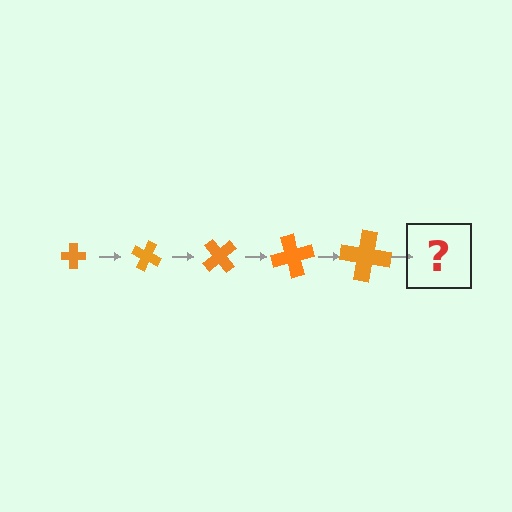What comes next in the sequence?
The next element should be a cross, larger than the previous one and rotated 125 degrees from the start.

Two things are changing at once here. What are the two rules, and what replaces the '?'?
The two rules are that the cross grows larger each step and it rotates 25 degrees each step. The '?' should be a cross, larger than the previous one and rotated 125 degrees from the start.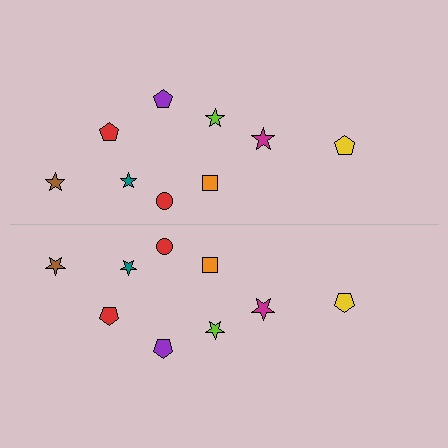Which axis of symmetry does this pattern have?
The pattern has a horizontal axis of symmetry running through the center of the image.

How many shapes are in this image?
There are 18 shapes in this image.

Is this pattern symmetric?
Yes, this pattern has bilateral (reflection) symmetry.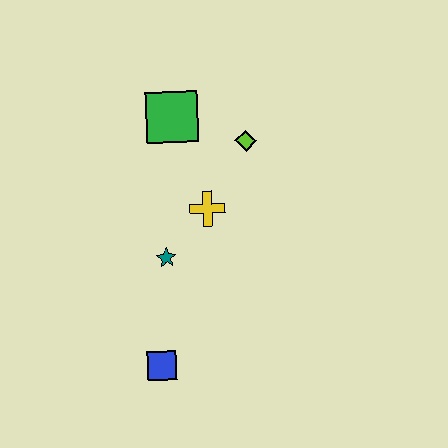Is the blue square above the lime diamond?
No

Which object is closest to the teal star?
The yellow cross is closest to the teal star.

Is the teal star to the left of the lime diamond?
Yes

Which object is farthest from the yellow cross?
The blue square is farthest from the yellow cross.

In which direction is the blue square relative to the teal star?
The blue square is below the teal star.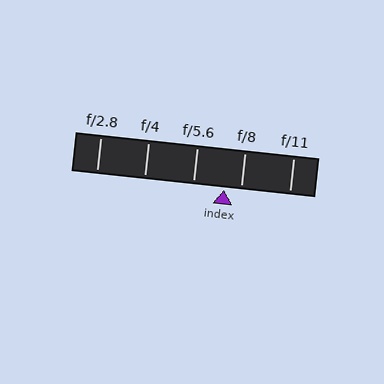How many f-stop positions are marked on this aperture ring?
There are 5 f-stop positions marked.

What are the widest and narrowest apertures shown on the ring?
The widest aperture shown is f/2.8 and the narrowest is f/11.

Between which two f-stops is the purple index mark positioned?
The index mark is between f/5.6 and f/8.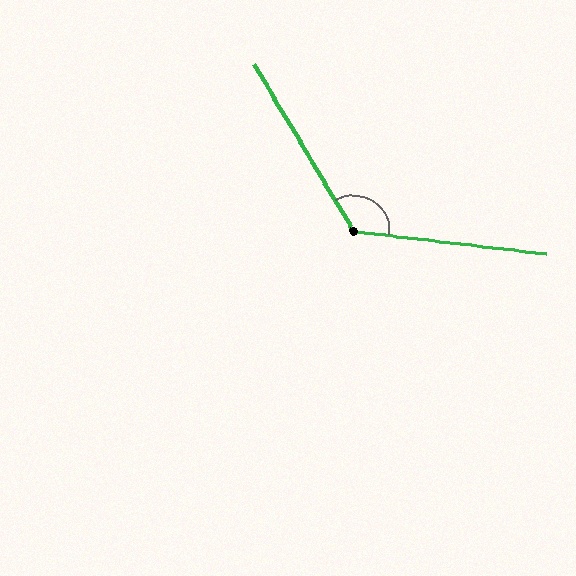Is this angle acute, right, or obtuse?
It is obtuse.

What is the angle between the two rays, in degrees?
Approximately 128 degrees.